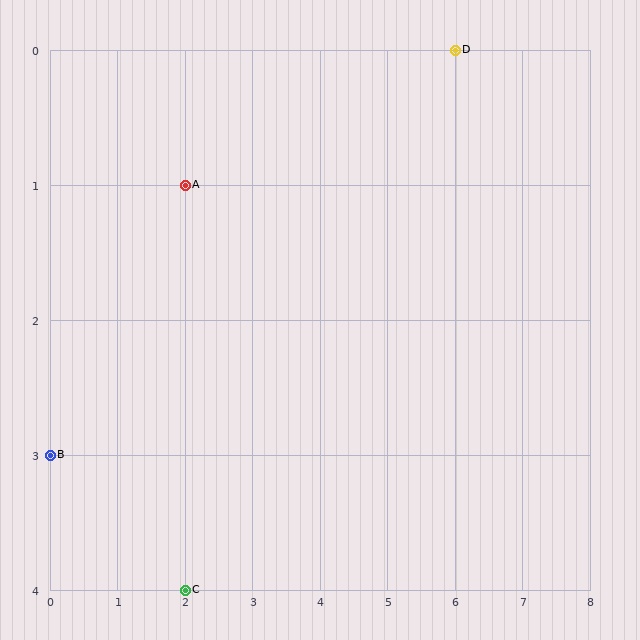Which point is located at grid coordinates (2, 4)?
Point C is at (2, 4).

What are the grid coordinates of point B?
Point B is at grid coordinates (0, 3).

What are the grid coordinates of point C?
Point C is at grid coordinates (2, 4).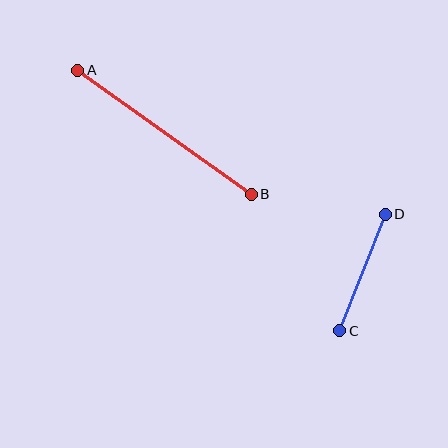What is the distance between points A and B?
The distance is approximately 213 pixels.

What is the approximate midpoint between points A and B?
The midpoint is at approximately (164, 132) pixels.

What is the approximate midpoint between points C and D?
The midpoint is at approximately (362, 272) pixels.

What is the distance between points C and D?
The distance is approximately 125 pixels.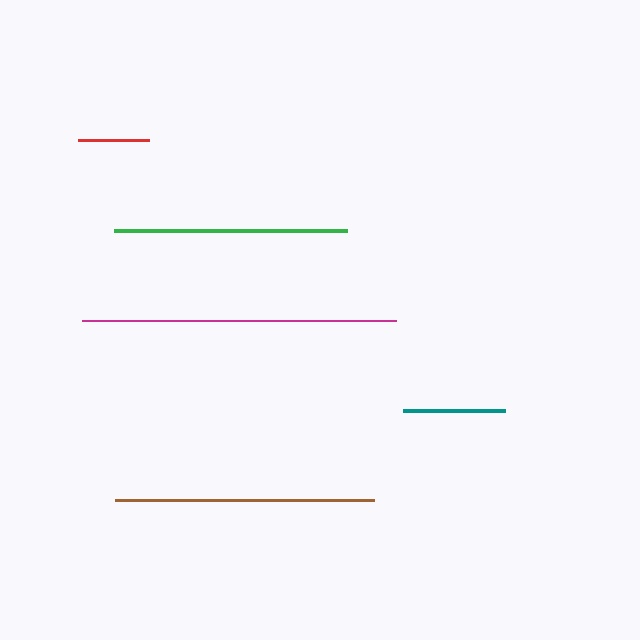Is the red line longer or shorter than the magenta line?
The magenta line is longer than the red line.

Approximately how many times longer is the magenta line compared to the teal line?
The magenta line is approximately 3.1 times the length of the teal line.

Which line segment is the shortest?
The red line is the shortest at approximately 71 pixels.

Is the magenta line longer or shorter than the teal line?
The magenta line is longer than the teal line.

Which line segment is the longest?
The magenta line is the longest at approximately 314 pixels.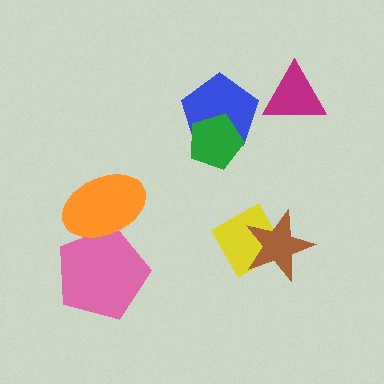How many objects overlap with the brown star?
1 object overlaps with the brown star.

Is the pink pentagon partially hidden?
Yes, it is partially covered by another shape.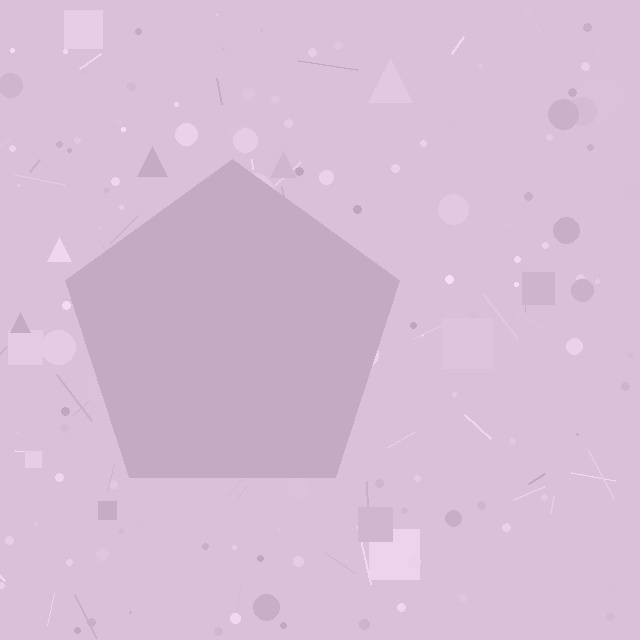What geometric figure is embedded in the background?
A pentagon is embedded in the background.